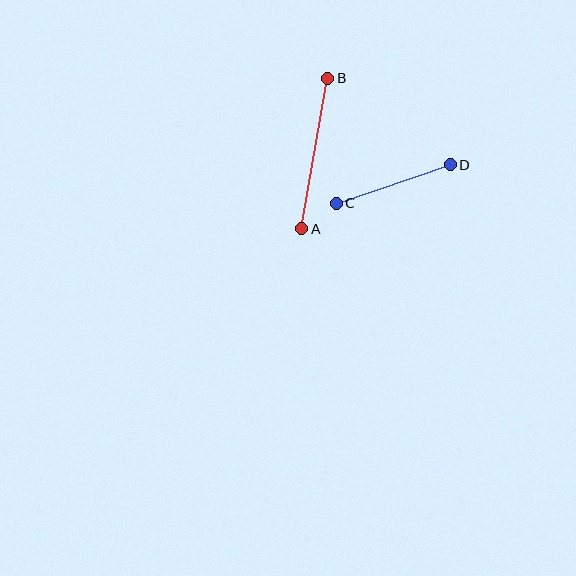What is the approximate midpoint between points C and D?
The midpoint is at approximately (393, 184) pixels.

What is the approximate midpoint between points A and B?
The midpoint is at approximately (315, 154) pixels.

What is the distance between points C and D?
The distance is approximately 121 pixels.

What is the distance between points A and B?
The distance is approximately 153 pixels.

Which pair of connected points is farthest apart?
Points A and B are farthest apart.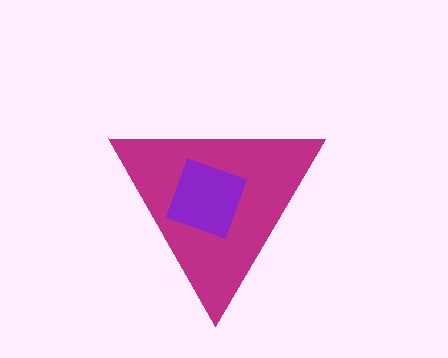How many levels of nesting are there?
2.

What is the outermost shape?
The magenta triangle.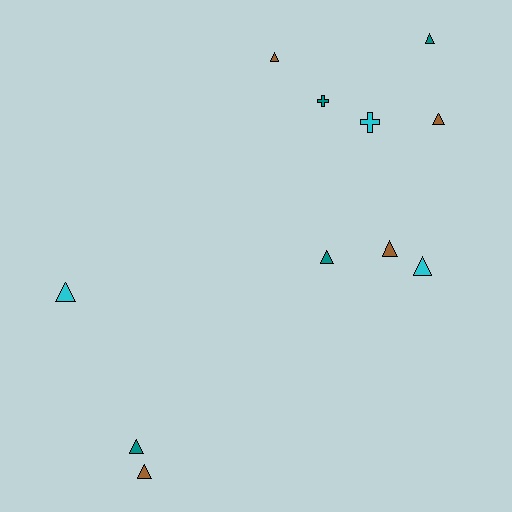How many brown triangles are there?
There are 4 brown triangles.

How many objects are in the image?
There are 11 objects.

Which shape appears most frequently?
Triangle, with 9 objects.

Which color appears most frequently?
Teal, with 4 objects.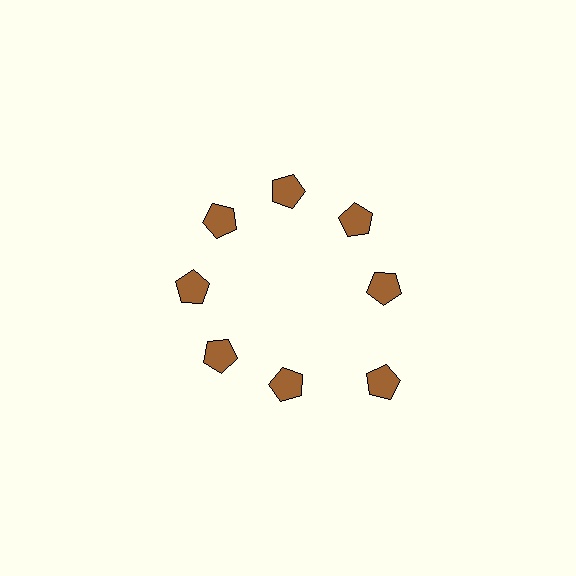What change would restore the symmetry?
The symmetry would be restored by moving it inward, back onto the ring so that all 8 pentagons sit at equal angles and equal distance from the center.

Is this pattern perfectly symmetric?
No. The 8 brown pentagons are arranged in a ring, but one element near the 4 o'clock position is pushed outward from the center, breaking the 8-fold rotational symmetry.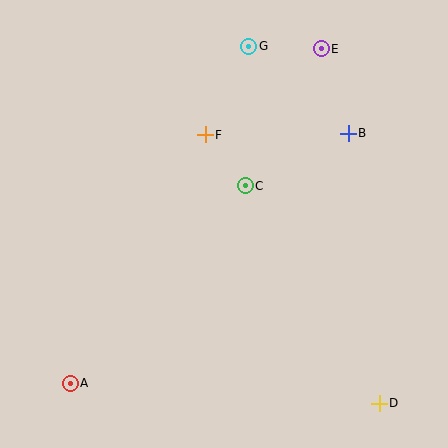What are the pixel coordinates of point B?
Point B is at (348, 133).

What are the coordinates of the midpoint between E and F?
The midpoint between E and F is at (263, 92).